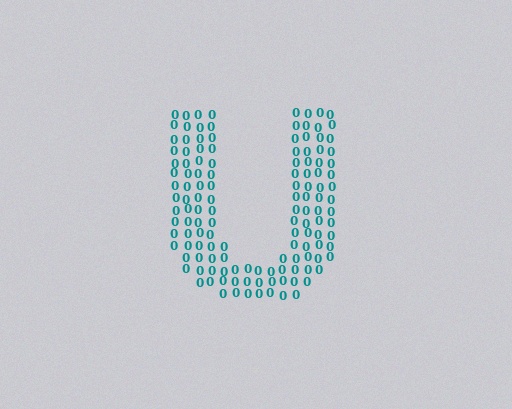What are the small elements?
The small elements are digit 0's.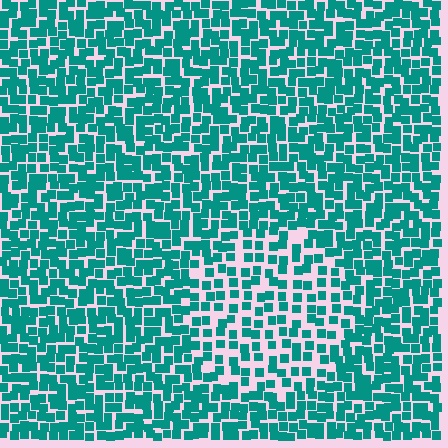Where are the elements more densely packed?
The elements are more densely packed outside the circle boundary.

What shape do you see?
I see a circle.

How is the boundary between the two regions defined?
The boundary is defined by a change in element density (approximately 1.7x ratio). All elements are the same color, size, and shape.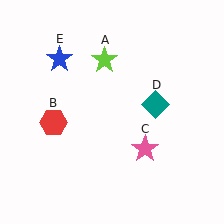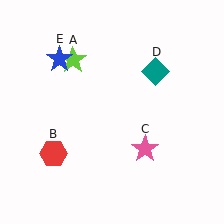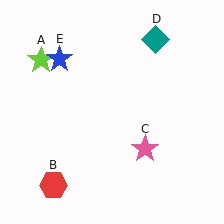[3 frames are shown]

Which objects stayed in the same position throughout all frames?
Pink star (object C) and blue star (object E) remained stationary.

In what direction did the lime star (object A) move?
The lime star (object A) moved left.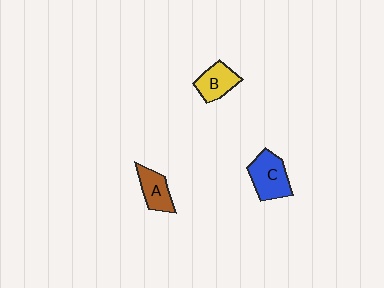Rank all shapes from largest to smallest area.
From largest to smallest: C (blue), B (yellow), A (brown).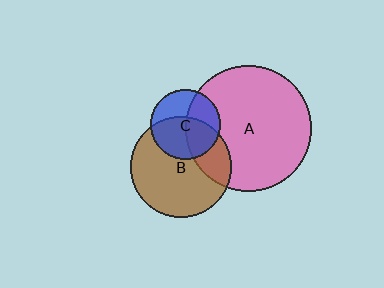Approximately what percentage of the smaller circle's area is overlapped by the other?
Approximately 25%.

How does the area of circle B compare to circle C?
Approximately 2.1 times.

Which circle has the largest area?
Circle A (pink).